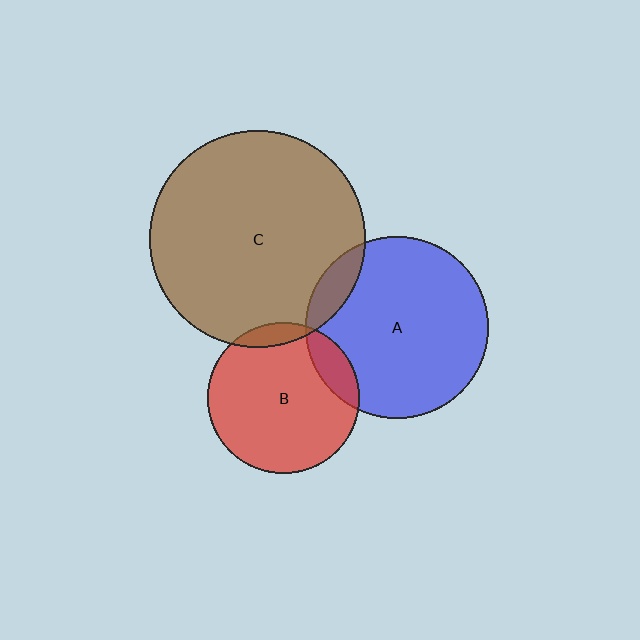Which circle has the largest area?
Circle C (brown).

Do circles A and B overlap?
Yes.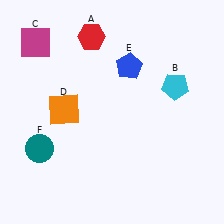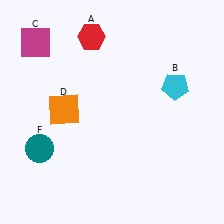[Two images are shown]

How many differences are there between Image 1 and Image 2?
There is 1 difference between the two images.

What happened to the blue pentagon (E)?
The blue pentagon (E) was removed in Image 2. It was in the top-right area of Image 1.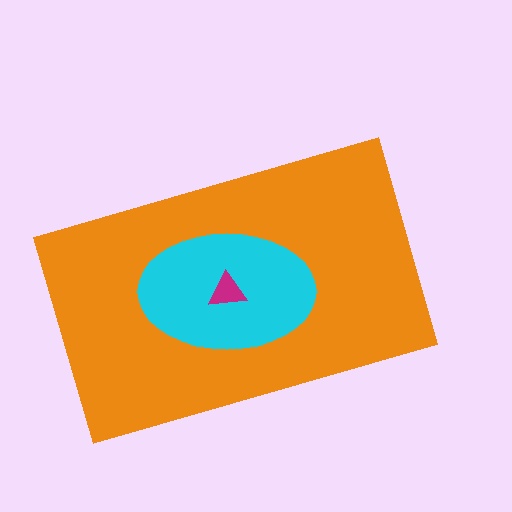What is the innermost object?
The magenta triangle.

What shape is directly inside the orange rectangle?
The cyan ellipse.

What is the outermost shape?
The orange rectangle.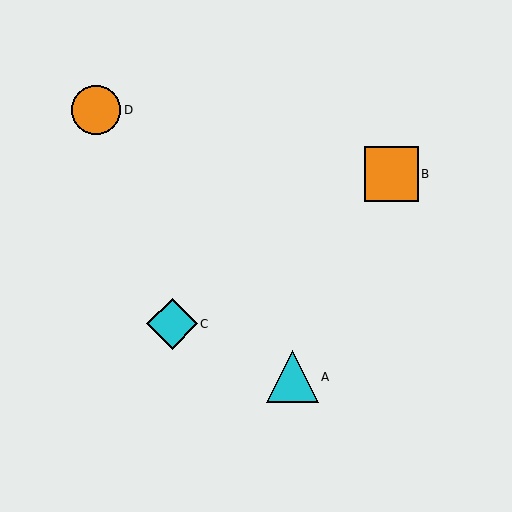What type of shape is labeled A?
Shape A is a cyan triangle.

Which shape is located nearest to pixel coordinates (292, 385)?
The cyan triangle (labeled A) at (292, 377) is nearest to that location.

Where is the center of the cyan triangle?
The center of the cyan triangle is at (292, 377).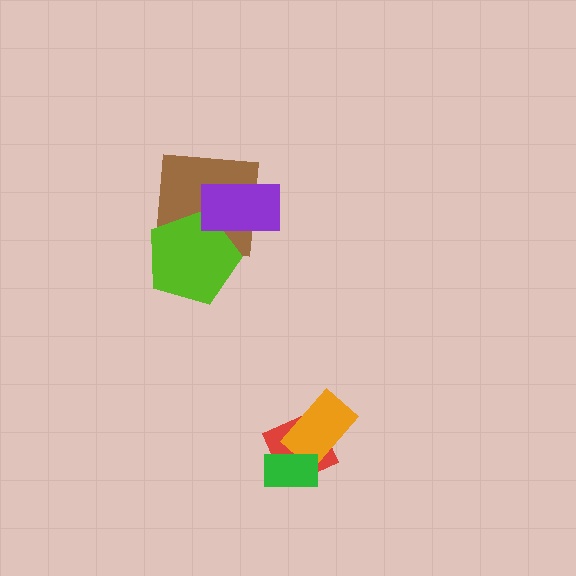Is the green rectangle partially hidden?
No, no other shape covers it.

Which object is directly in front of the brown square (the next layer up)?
The lime pentagon is directly in front of the brown square.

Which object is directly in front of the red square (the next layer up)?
The orange rectangle is directly in front of the red square.